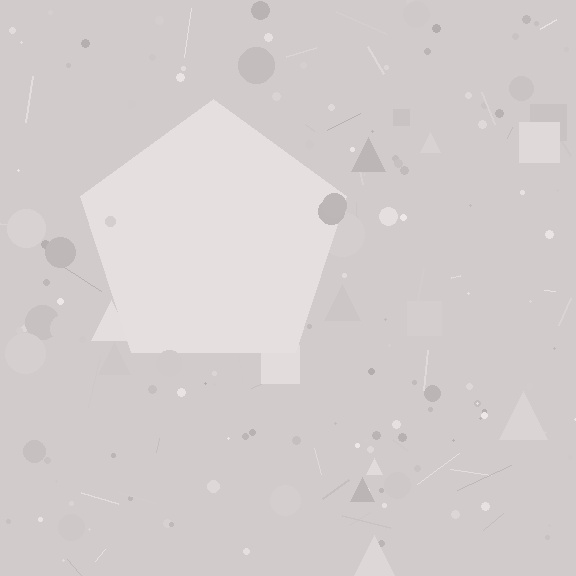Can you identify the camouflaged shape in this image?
The camouflaged shape is a pentagon.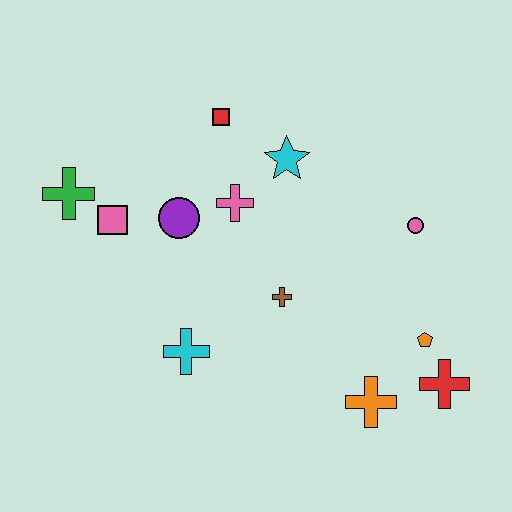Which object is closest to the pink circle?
The orange pentagon is closest to the pink circle.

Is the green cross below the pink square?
No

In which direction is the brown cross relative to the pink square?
The brown cross is to the right of the pink square.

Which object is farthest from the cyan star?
The red cross is farthest from the cyan star.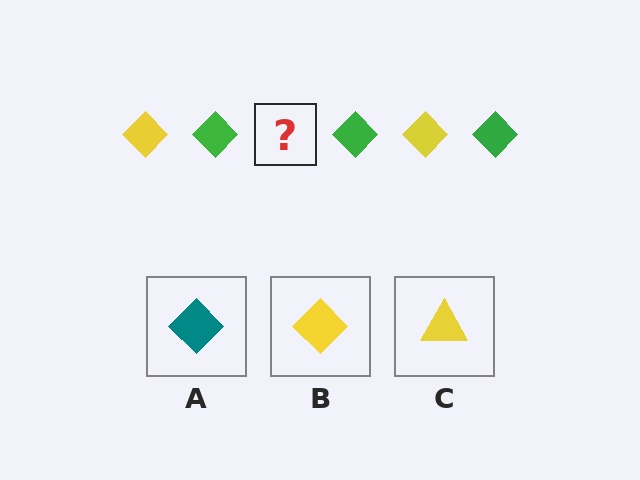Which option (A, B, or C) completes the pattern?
B.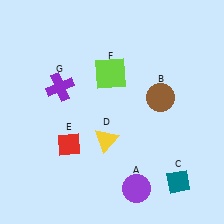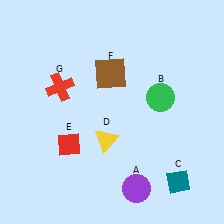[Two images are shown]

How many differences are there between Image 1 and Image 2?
There are 3 differences between the two images.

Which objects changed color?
B changed from brown to green. F changed from lime to brown. G changed from purple to red.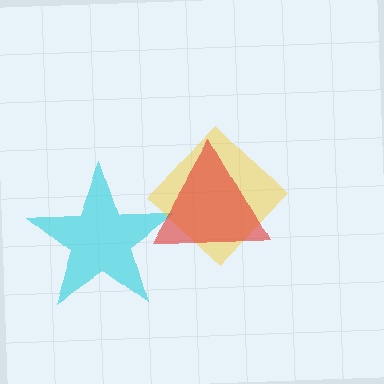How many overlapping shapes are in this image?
There are 3 overlapping shapes in the image.